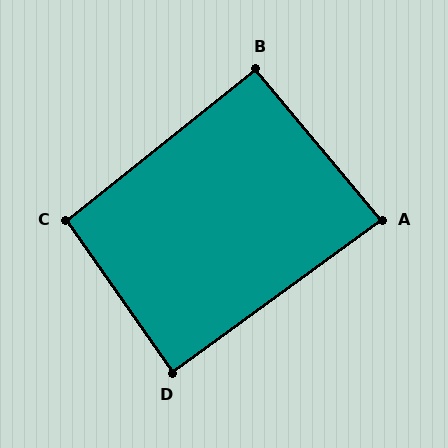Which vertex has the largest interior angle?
C, at approximately 94 degrees.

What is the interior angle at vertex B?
Approximately 91 degrees (approximately right).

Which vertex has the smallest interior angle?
A, at approximately 86 degrees.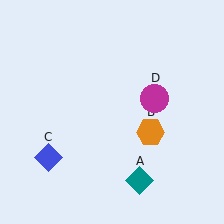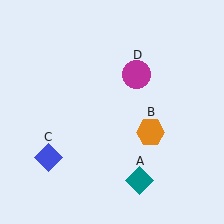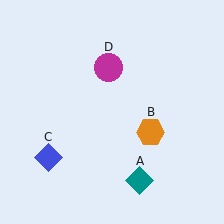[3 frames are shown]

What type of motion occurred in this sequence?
The magenta circle (object D) rotated counterclockwise around the center of the scene.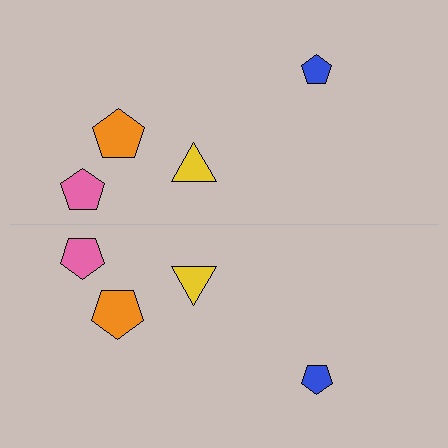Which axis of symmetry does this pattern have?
The pattern has a horizontal axis of symmetry running through the center of the image.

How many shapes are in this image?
There are 8 shapes in this image.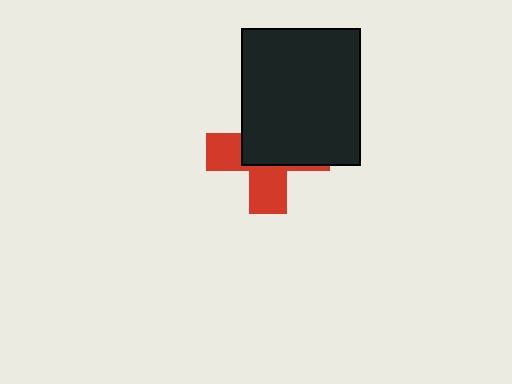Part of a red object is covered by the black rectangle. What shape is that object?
It is a cross.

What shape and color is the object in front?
The object in front is a black rectangle.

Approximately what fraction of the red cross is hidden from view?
Roughly 56% of the red cross is hidden behind the black rectangle.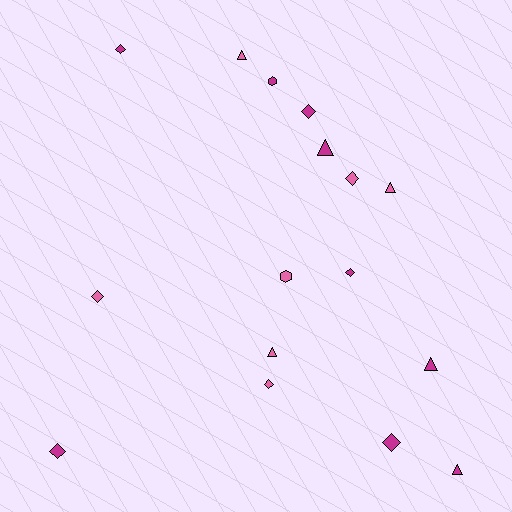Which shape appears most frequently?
Diamond, with 8 objects.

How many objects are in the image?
There are 16 objects.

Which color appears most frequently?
Magenta, with 9 objects.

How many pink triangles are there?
There are 3 pink triangles.